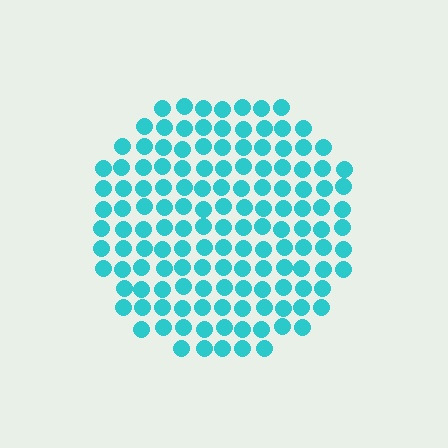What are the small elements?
The small elements are circles.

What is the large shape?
The large shape is a circle.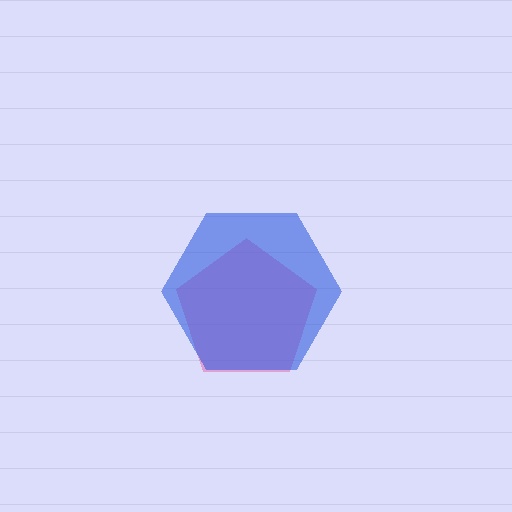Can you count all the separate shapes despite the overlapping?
Yes, there are 2 separate shapes.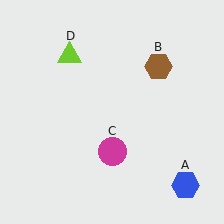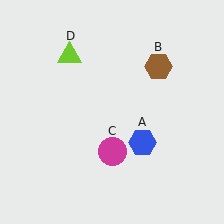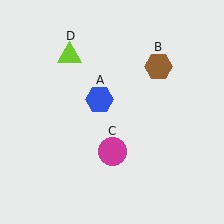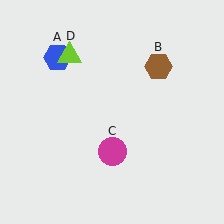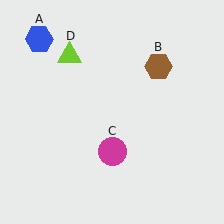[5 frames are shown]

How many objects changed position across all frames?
1 object changed position: blue hexagon (object A).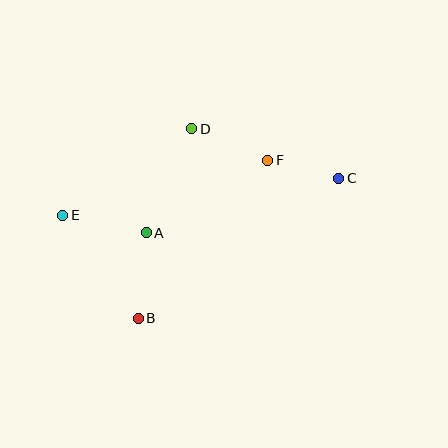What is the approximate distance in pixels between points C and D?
The distance between C and D is approximately 155 pixels.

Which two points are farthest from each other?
Points C and E are farthest from each other.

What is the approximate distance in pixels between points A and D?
The distance between A and D is approximately 114 pixels.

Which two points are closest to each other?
Points C and F are closest to each other.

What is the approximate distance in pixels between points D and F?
The distance between D and F is approximately 82 pixels.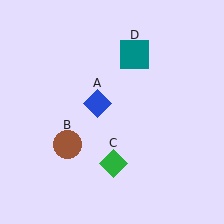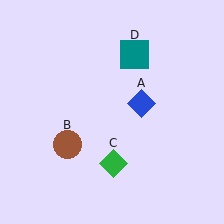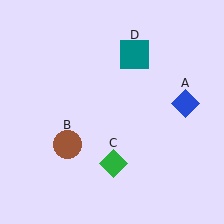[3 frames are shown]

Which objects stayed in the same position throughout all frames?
Brown circle (object B) and green diamond (object C) and teal square (object D) remained stationary.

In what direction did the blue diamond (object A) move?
The blue diamond (object A) moved right.